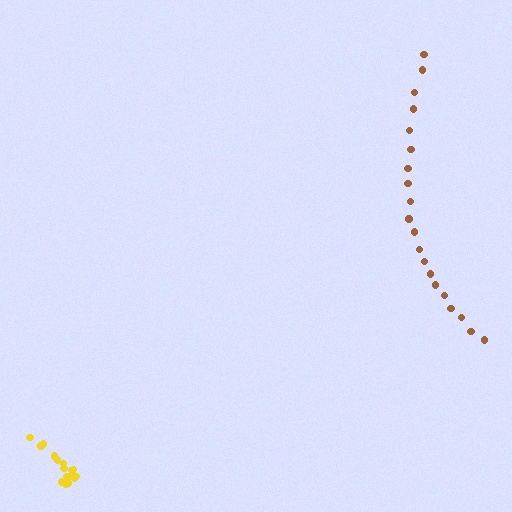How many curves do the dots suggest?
There are 2 distinct paths.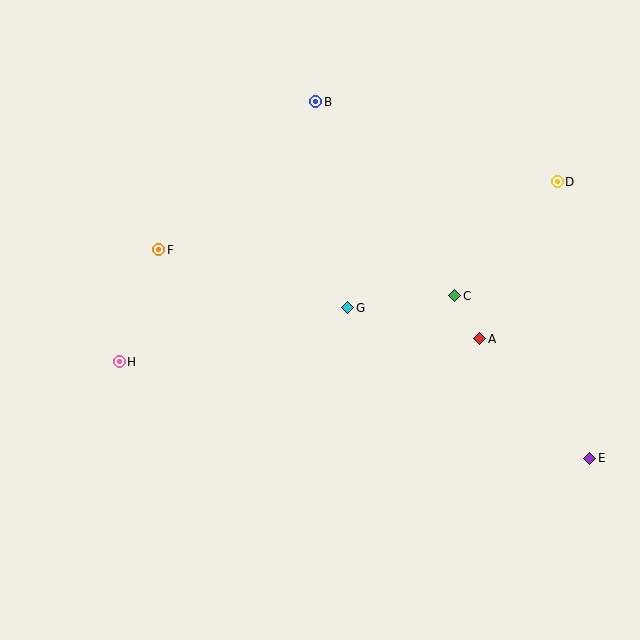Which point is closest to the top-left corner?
Point F is closest to the top-left corner.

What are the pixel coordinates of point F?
Point F is at (159, 250).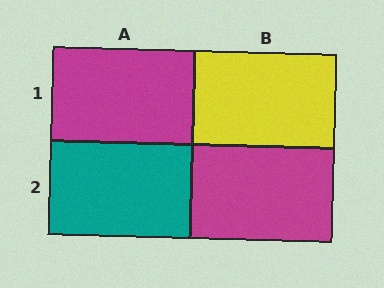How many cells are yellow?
1 cell is yellow.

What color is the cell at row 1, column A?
Magenta.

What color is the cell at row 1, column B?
Yellow.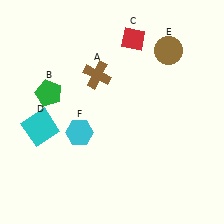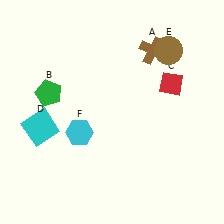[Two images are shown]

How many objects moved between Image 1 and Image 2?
2 objects moved between the two images.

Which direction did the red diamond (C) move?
The red diamond (C) moved down.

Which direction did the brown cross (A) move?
The brown cross (A) moved right.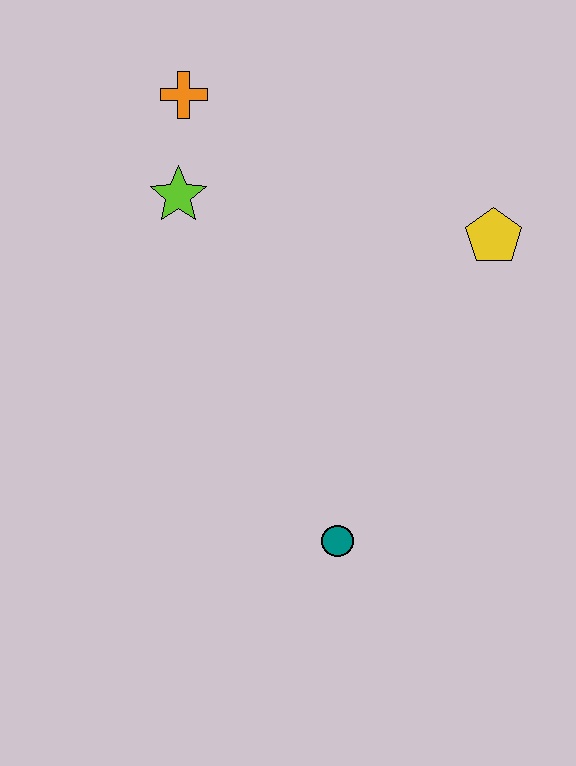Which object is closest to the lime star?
The orange cross is closest to the lime star.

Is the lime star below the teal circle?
No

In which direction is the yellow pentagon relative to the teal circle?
The yellow pentagon is above the teal circle.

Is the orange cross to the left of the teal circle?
Yes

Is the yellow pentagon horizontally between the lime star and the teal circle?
No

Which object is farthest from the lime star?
The teal circle is farthest from the lime star.